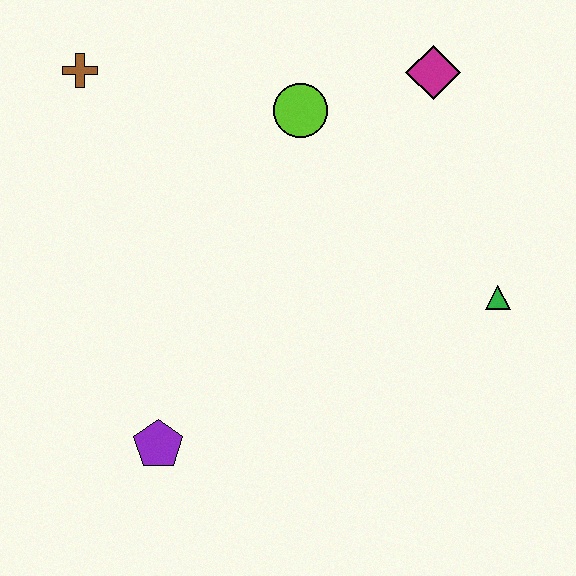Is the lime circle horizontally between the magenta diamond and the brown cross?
Yes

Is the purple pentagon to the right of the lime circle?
No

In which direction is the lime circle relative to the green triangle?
The lime circle is to the left of the green triangle.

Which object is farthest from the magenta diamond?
The purple pentagon is farthest from the magenta diamond.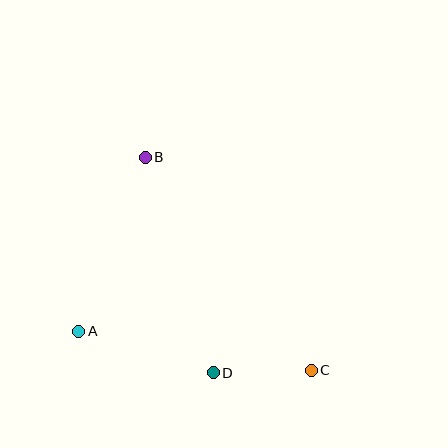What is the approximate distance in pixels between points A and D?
The distance between A and D is approximately 140 pixels.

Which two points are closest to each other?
Points C and D are closest to each other.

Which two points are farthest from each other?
Points B and C are farthest from each other.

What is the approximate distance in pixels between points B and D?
The distance between B and D is approximately 226 pixels.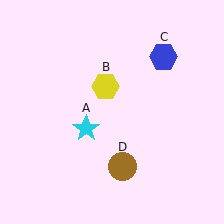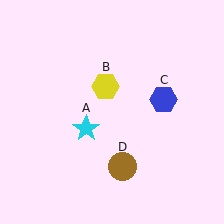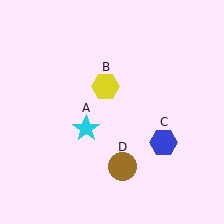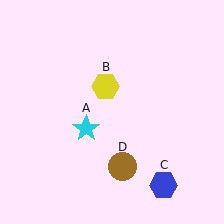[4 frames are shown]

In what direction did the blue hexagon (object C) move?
The blue hexagon (object C) moved down.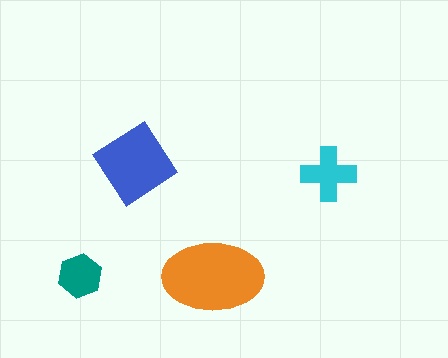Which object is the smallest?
The teal hexagon.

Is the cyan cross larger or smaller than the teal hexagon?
Larger.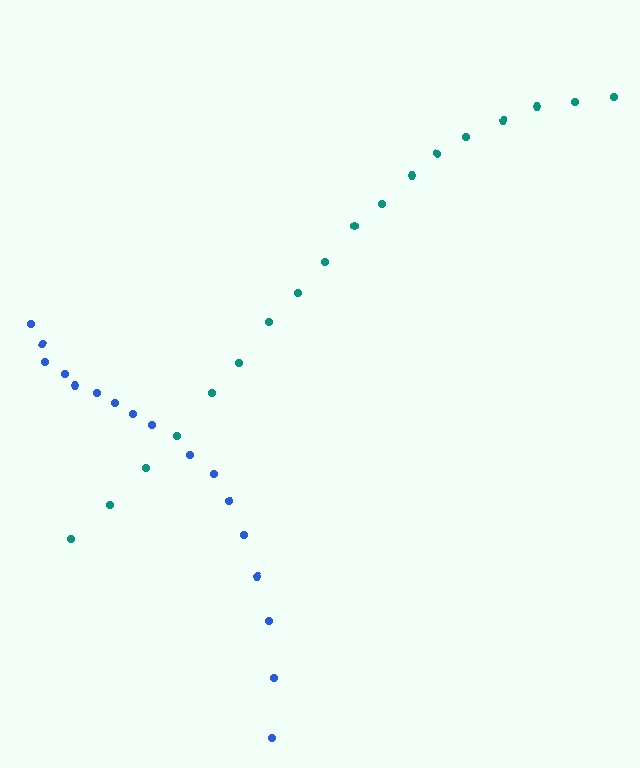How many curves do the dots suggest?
There are 2 distinct paths.